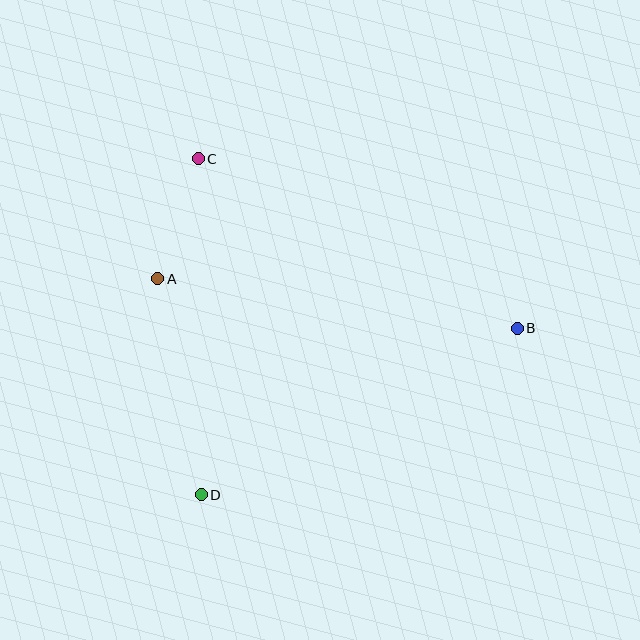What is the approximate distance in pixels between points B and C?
The distance between B and C is approximately 361 pixels.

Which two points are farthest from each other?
Points A and B are farthest from each other.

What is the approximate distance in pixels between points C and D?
The distance between C and D is approximately 336 pixels.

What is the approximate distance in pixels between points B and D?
The distance between B and D is approximately 357 pixels.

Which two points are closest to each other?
Points A and C are closest to each other.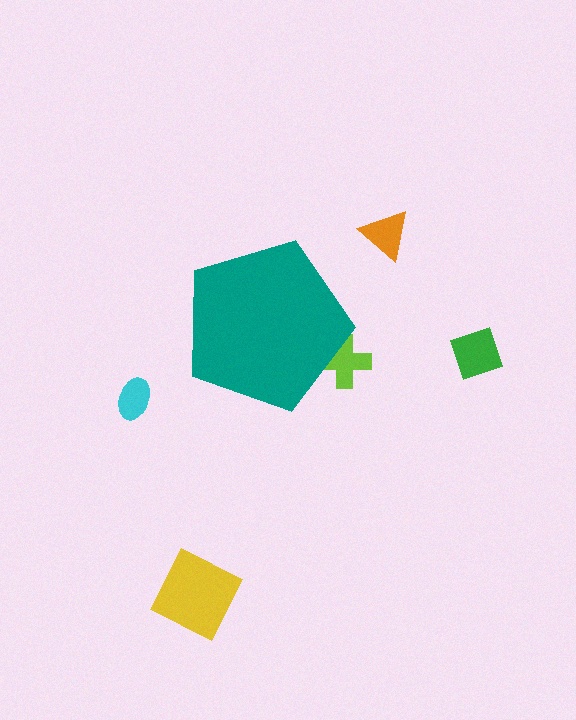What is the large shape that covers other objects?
A teal pentagon.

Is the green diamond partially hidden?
No, the green diamond is fully visible.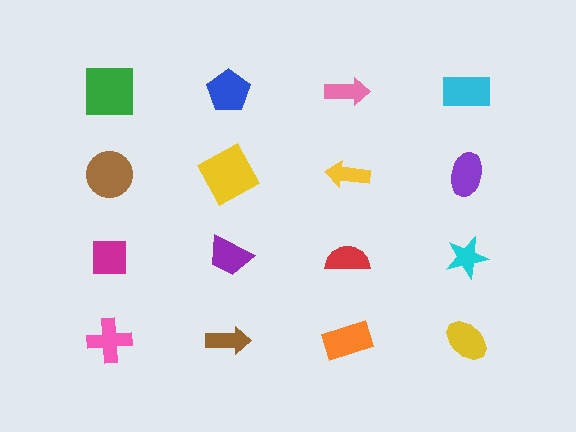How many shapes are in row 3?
4 shapes.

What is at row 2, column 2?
A yellow square.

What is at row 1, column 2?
A blue pentagon.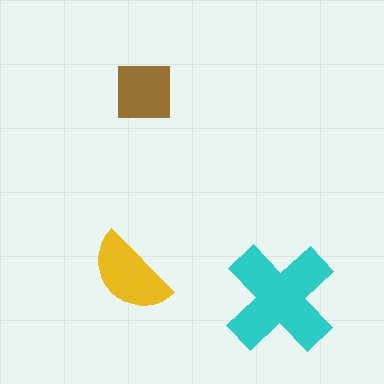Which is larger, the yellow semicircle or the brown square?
The yellow semicircle.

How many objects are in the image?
There are 3 objects in the image.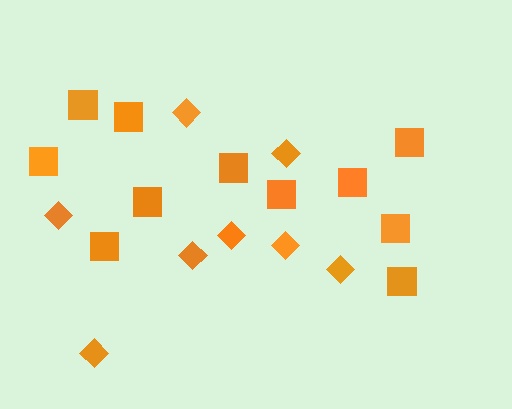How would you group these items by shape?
There are 2 groups: one group of diamonds (8) and one group of squares (11).